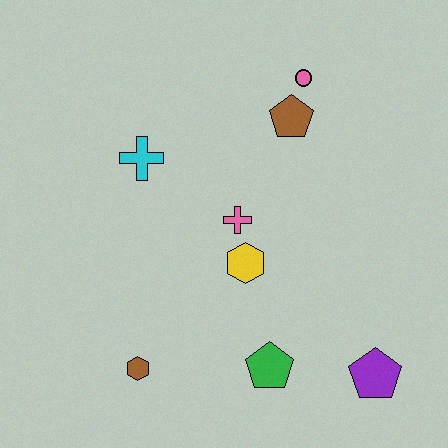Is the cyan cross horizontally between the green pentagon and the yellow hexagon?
No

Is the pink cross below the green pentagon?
No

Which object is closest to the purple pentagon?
The green pentagon is closest to the purple pentagon.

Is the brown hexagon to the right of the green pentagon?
No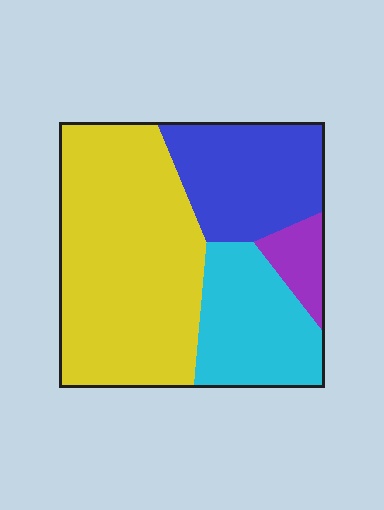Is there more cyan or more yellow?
Yellow.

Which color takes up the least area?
Purple, at roughly 5%.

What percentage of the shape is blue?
Blue covers about 25% of the shape.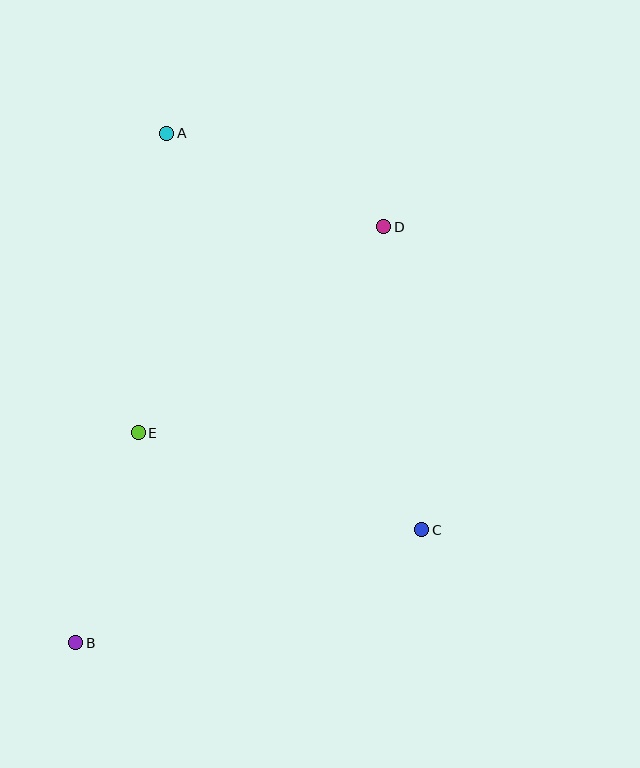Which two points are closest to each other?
Points B and E are closest to each other.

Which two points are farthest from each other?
Points A and B are farthest from each other.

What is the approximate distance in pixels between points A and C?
The distance between A and C is approximately 472 pixels.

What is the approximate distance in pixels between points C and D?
The distance between C and D is approximately 305 pixels.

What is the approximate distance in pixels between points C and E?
The distance between C and E is approximately 300 pixels.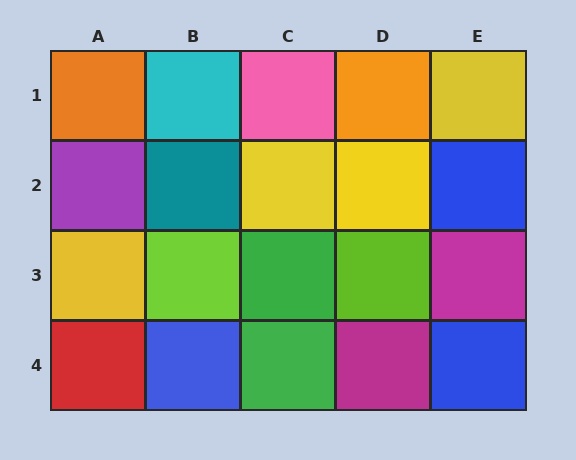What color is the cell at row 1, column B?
Cyan.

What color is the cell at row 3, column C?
Green.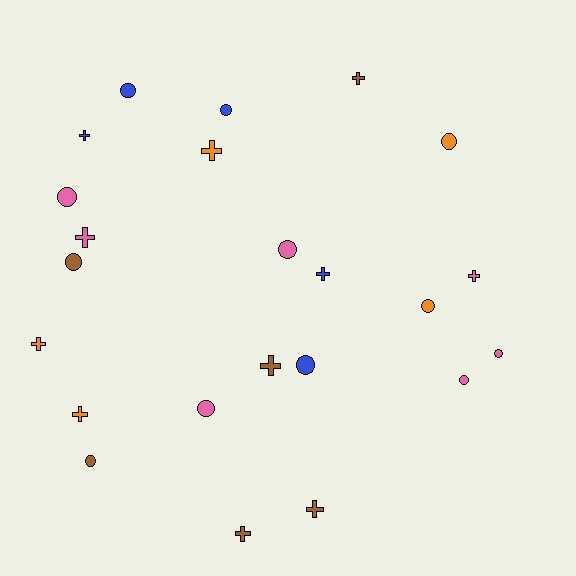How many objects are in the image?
There are 23 objects.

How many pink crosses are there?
There are 2 pink crosses.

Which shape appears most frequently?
Circle, with 12 objects.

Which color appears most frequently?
Pink, with 7 objects.